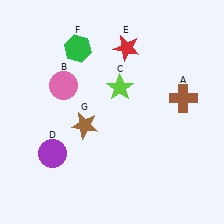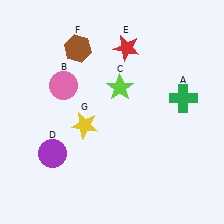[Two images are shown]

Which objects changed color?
A changed from brown to green. F changed from green to brown. G changed from brown to yellow.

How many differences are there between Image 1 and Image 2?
There are 3 differences between the two images.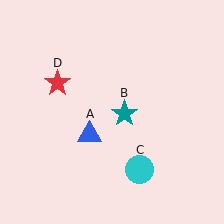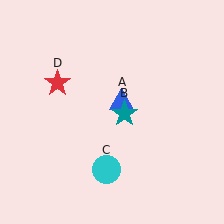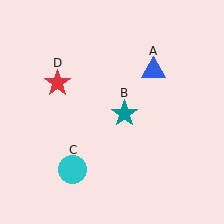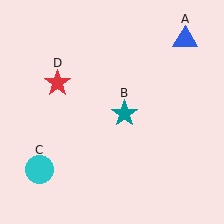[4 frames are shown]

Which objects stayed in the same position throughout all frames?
Teal star (object B) and red star (object D) remained stationary.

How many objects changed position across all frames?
2 objects changed position: blue triangle (object A), cyan circle (object C).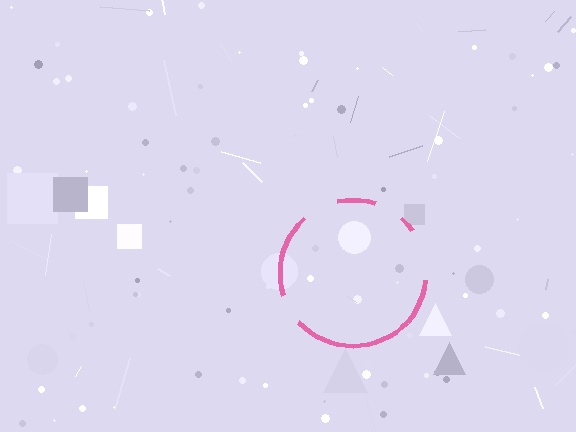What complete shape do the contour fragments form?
The contour fragments form a circle.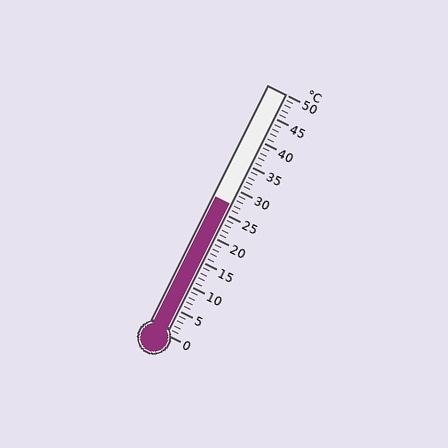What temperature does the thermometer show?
The thermometer shows approximately 27°C.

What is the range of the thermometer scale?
The thermometer scale ranges from 0°C to 50°C.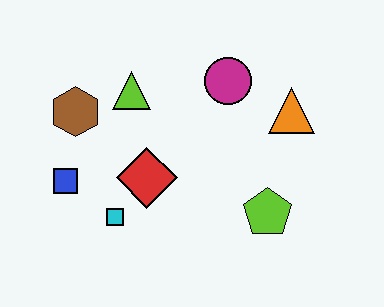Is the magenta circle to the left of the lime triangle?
No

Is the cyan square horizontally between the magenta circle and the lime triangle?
No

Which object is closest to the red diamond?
The cyan square is closest to the red diamond.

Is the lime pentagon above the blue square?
No